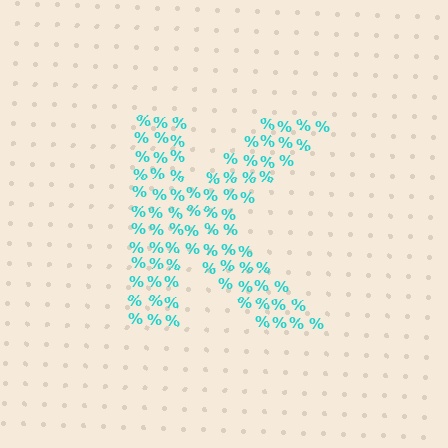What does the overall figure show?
The overall figure shows the letter K.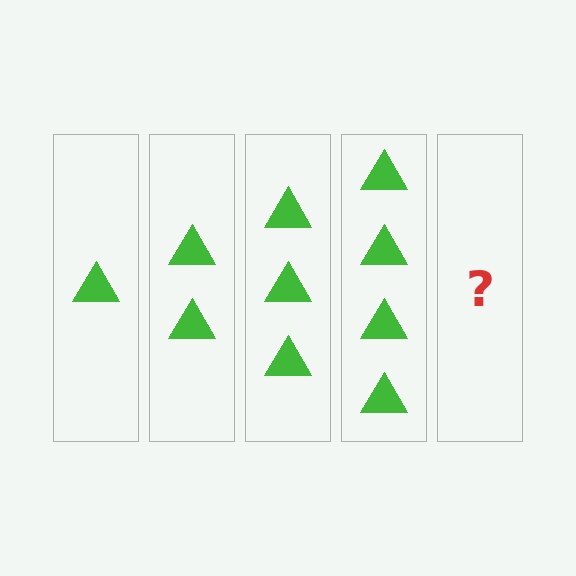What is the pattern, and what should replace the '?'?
The pattern is that each step adds one more triangle. The '?' should be 5 triangles.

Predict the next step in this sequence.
The next step is 5 triangles.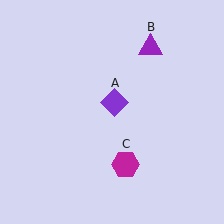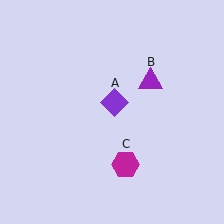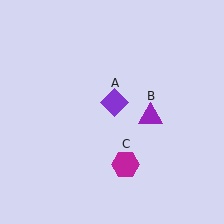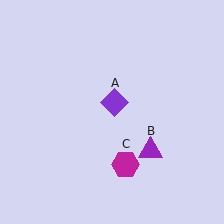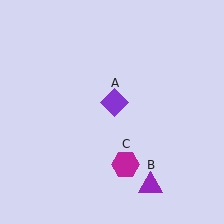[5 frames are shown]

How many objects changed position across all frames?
1 object changed position: purple triangle (object B).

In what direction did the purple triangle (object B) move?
The purple triangle (object B) moved down.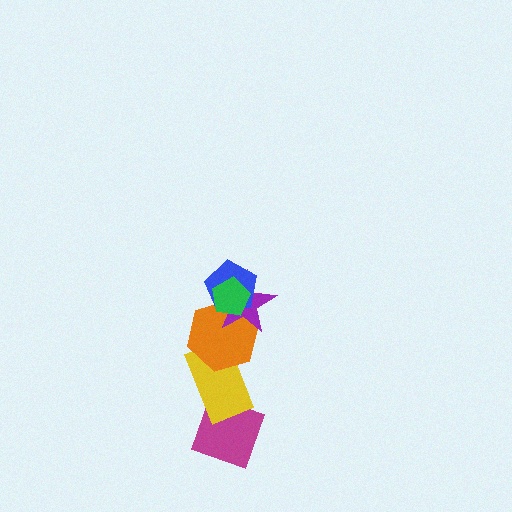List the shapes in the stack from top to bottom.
From top to bottom: the green pentagon, the blue pentagon, the purple star, the orange hexagon, the yellow rectangle, the magenta diamond.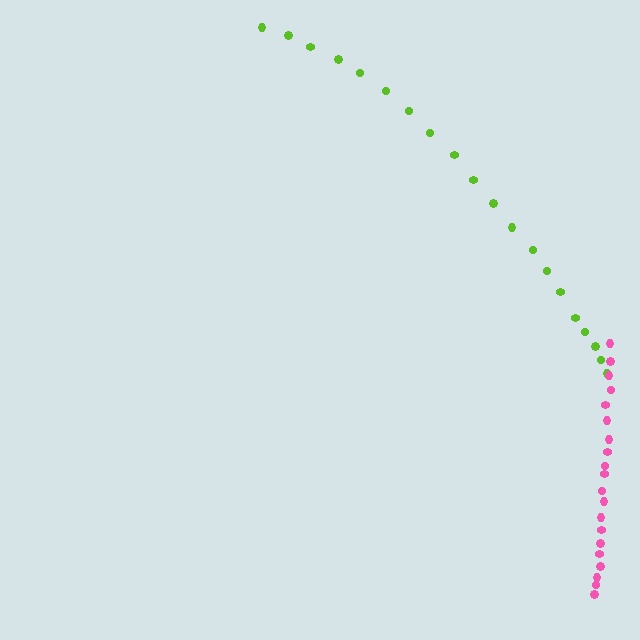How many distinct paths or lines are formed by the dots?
There are 2 distinct paths.